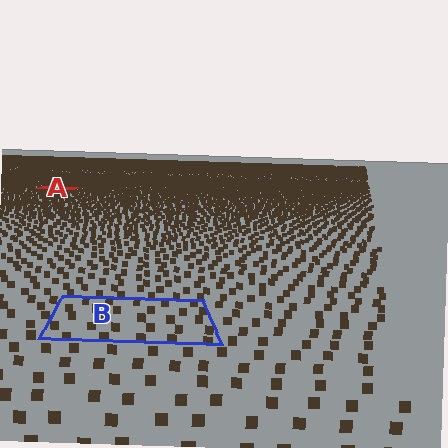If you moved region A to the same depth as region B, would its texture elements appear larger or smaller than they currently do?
They would appear larger. At a closer depth, the same texture elements are projected at a bigger on-screen size.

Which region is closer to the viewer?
Region B is closer. The texture elements there are larger and more spread out.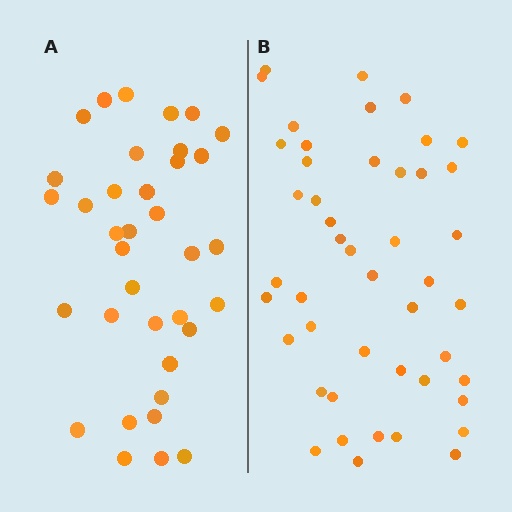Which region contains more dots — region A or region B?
Region B (the right region) has more dots.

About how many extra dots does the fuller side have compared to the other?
Region B has roughly 10 or so more dots than region A.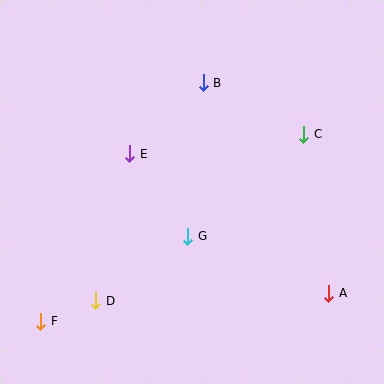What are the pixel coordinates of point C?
Point C is at (304, 134).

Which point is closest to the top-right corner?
Point C is closest to the top-right corner.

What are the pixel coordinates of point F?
Point F is at (41, 321).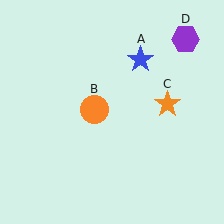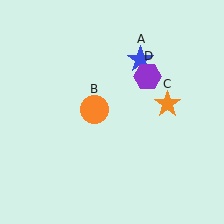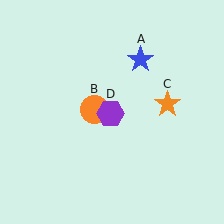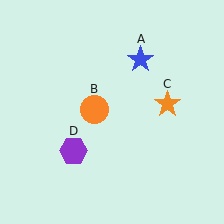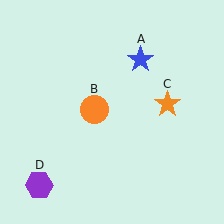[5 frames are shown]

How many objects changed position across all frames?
1 object changed position: purple hexagon (object D).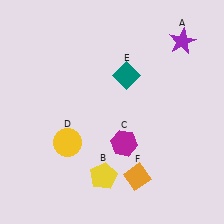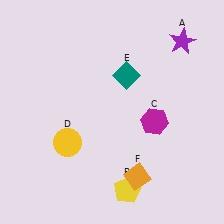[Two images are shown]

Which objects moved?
The objects that moved are: the yellow pentagon (B), the magenta hexagon (C).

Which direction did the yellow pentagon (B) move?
The yellow pentagon (B) moved right.